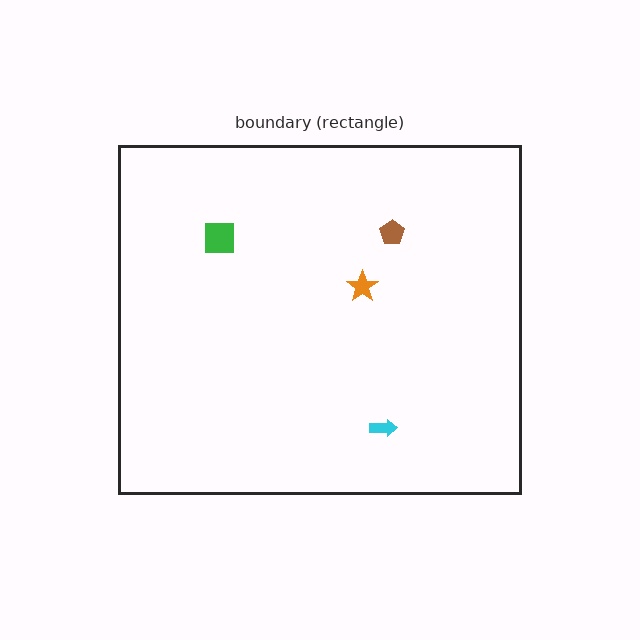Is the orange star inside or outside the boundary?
Inside.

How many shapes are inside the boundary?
4 inside, 0 outside.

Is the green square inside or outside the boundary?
Inside.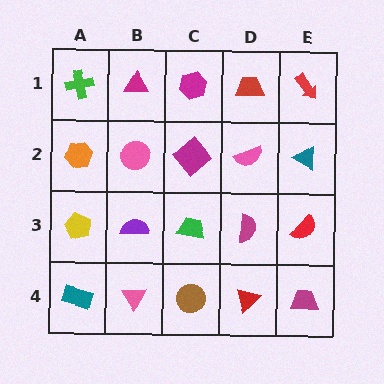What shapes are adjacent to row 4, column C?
A green trapezoid (row 3, column C), a pink triangle (row 4, column B), a red triangle (row 4, column D).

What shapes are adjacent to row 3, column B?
A pink circle (row 2, column B), a pink triangle (row 4, column B), a yellow pentagon (row 3, column A), a green trapezoid (row 3, column C).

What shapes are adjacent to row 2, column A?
A green cross (row 1, column A), a yellow pentagon (row 3, column A), a pink circle (row 2, column B).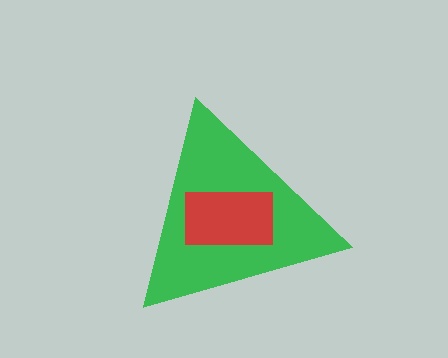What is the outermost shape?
The green triangle.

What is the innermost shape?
The red rectangle.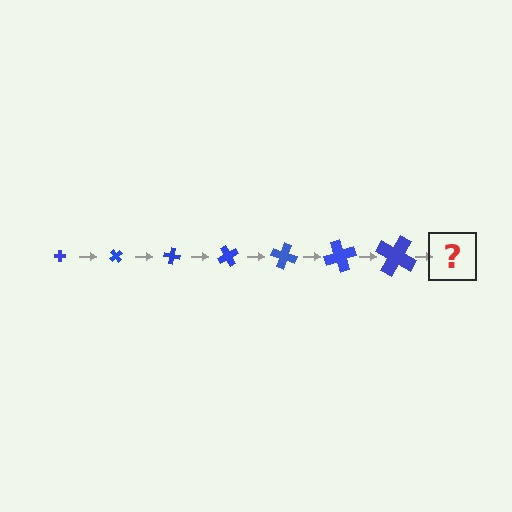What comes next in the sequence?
The next element should be a cross, larger than the previous one and rotated 350 degrees from the start.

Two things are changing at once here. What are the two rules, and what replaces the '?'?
The two rules are that the cross grows larger each step and it rotates 50 degrees each step. The '?' should be a cross, larger than the previous one and rotated 350 degrees from the start.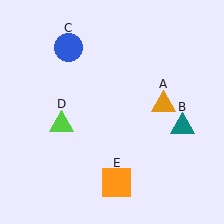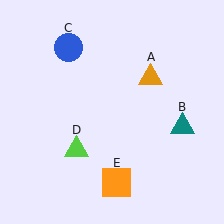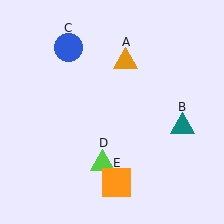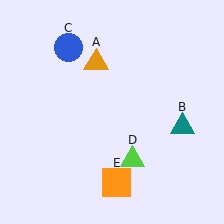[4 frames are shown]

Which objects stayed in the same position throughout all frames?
Teal triangle (object B) and blue circle (object C) and orange square (object E) remained stationary.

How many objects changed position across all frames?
2 objects changed position: orange triangle (object A), lime triangle (object D).